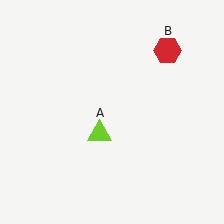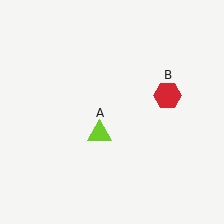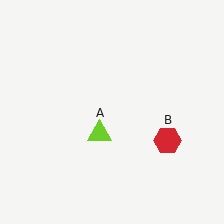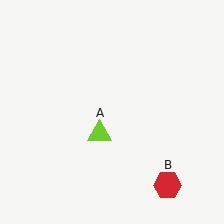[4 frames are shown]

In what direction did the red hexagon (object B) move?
The red hexagon (object B) moved down.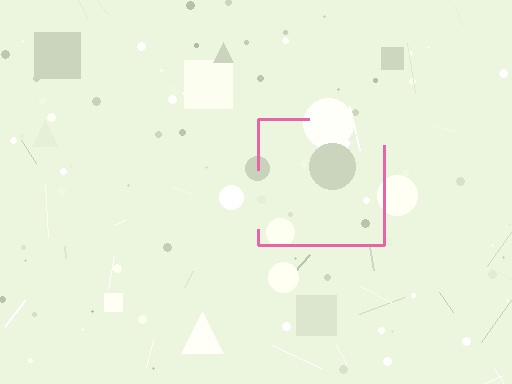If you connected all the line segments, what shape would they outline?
They would outline a square.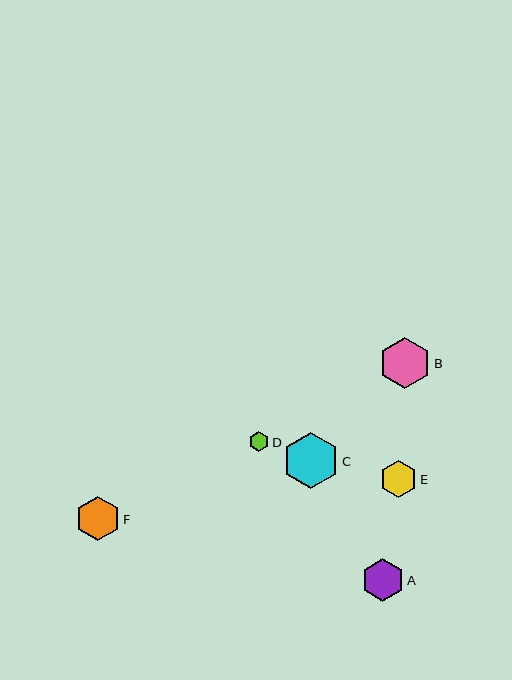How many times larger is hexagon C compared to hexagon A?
Hexagon C is approximately 1.3 times the size of hexagon A.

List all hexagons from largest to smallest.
From largest to smallest: C, B, F, A, E, D.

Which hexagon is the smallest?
Hexagon D is the smallest with a size of approximately 20 pixels.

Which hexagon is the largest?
Hexagon C is the largest with a size of approximately 56 pixels.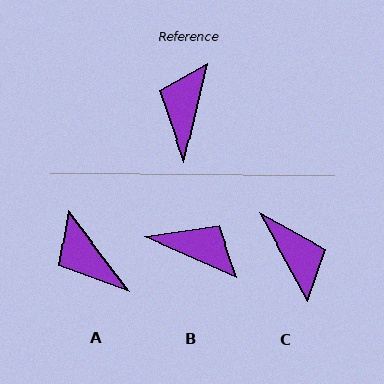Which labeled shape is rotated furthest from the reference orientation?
C, about 138 degrees away.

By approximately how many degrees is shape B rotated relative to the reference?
Approximately 100 degrees clockwise.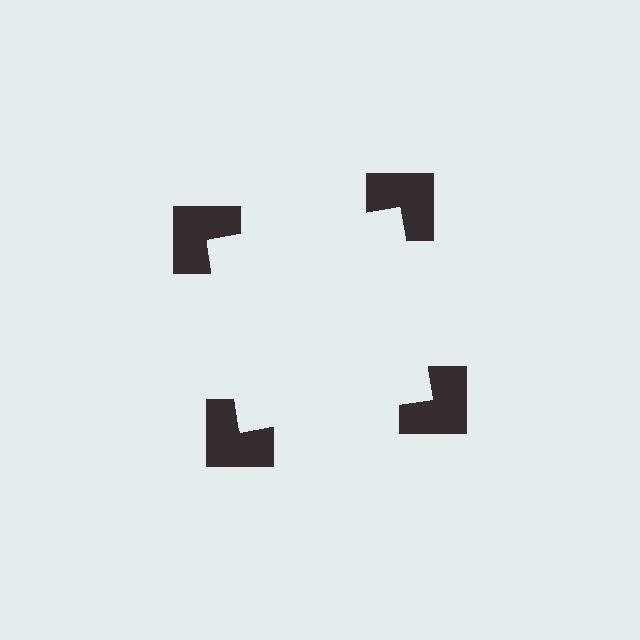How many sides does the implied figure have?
4 sides.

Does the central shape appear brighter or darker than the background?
It typically appears slightly brighter than the background, even though no actual brightness change is drawn.